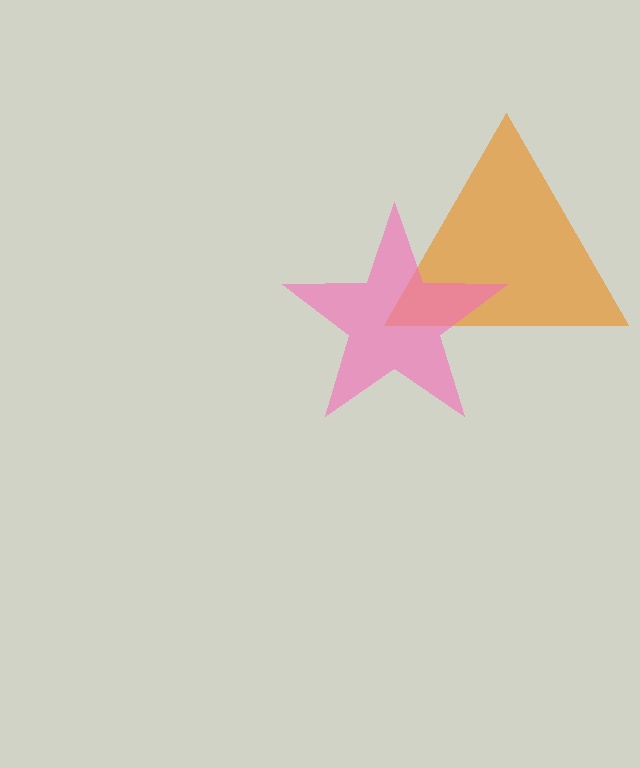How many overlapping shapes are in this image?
There are 2 overlapping shapes in the image.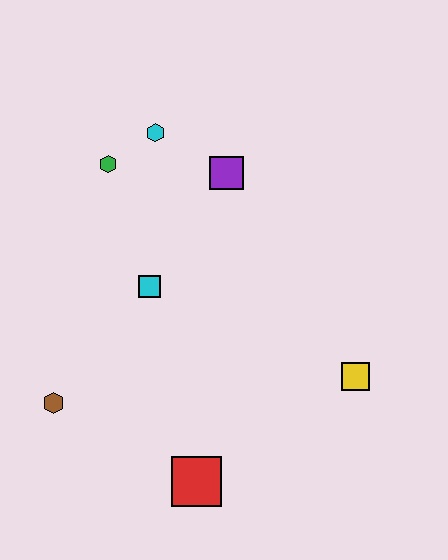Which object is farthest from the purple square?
The red square is farthest from the purple square.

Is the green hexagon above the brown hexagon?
Yes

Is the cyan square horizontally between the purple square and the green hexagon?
Yes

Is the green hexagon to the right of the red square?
No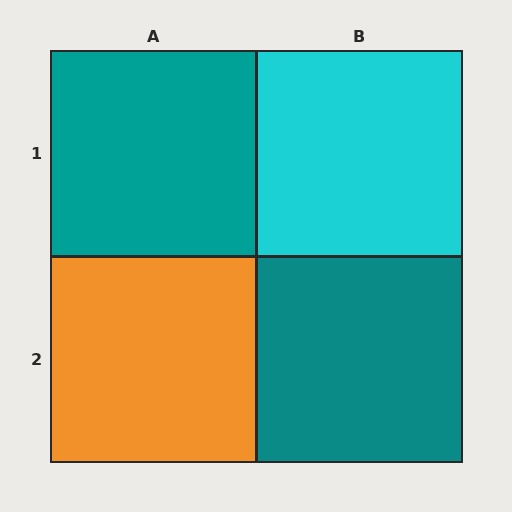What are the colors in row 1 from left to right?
Teal, cyan.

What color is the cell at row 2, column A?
Orange.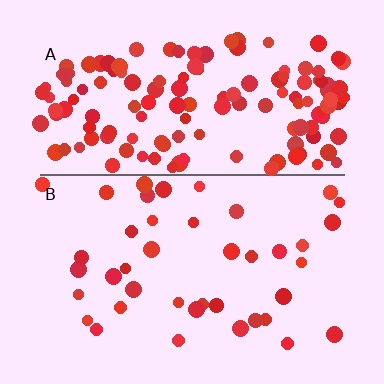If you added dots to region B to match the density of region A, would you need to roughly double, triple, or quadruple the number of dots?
Approximately triple.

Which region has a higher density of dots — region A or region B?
A (the top).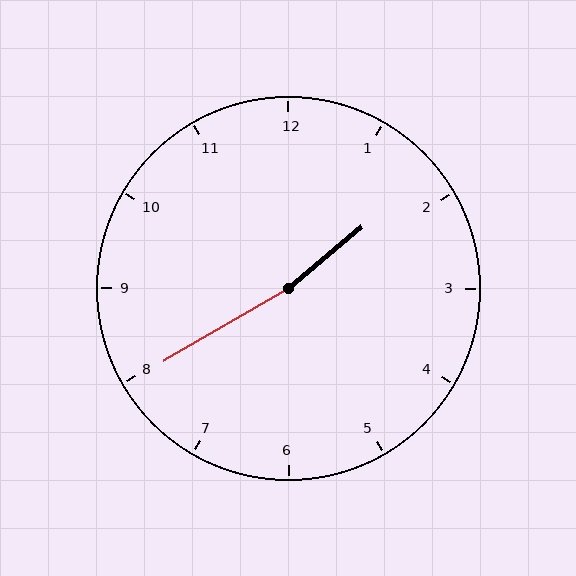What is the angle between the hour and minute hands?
Approximately 170 degrees.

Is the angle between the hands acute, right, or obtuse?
It is obtuse.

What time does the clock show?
1:40.